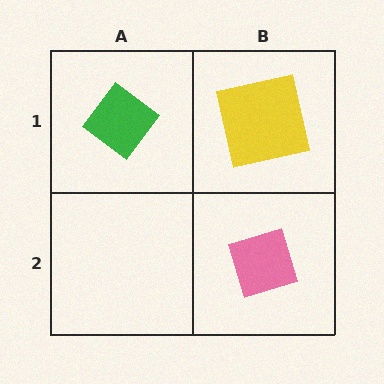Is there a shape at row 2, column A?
No, that cell is empty.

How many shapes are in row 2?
1 shape.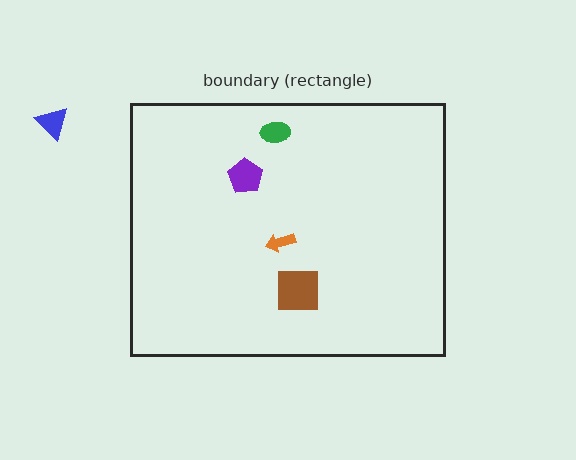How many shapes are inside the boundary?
4 inside, 1 outside.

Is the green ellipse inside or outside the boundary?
Inside.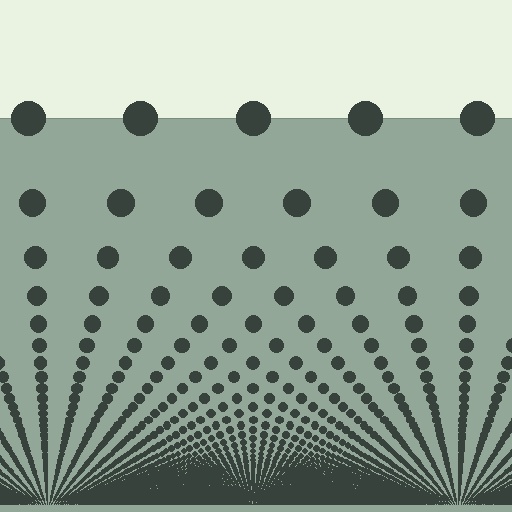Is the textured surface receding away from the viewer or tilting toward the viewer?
The surface appears to tilt toward the viewer. Texture elements get larger and sparser toward the top.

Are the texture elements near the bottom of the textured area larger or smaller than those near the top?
Smaller. The gradient is inverted — elements near the bottom are smaller and denser.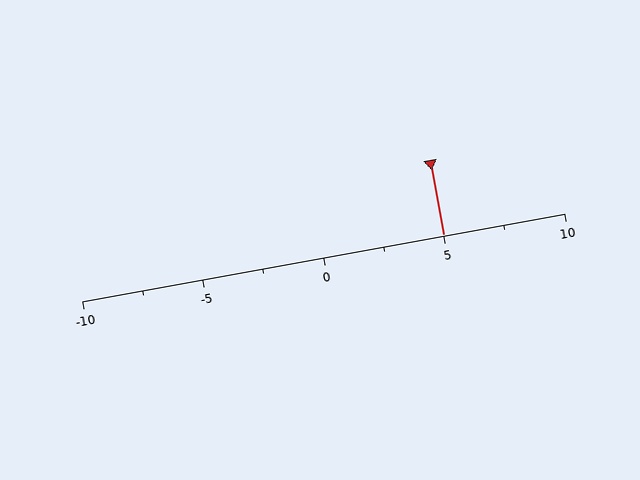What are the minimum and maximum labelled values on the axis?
The axis runs from -10 to 10.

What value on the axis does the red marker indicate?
The marker indicates approximately 5.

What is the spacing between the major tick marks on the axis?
The major ticks are spaced 5 apart.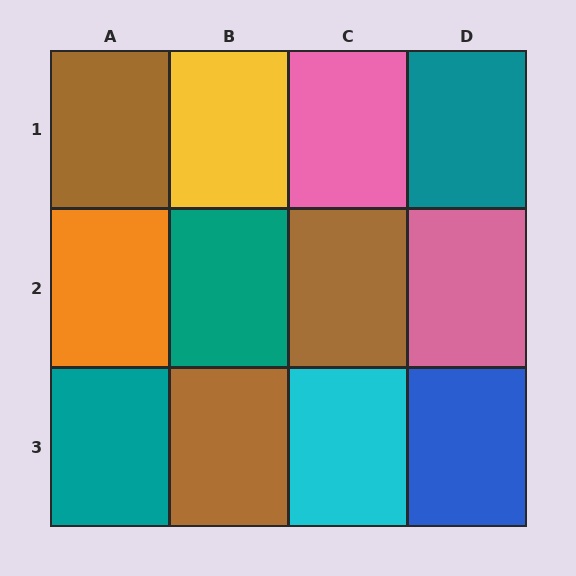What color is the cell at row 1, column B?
Yellow.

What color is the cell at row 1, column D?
Teal.